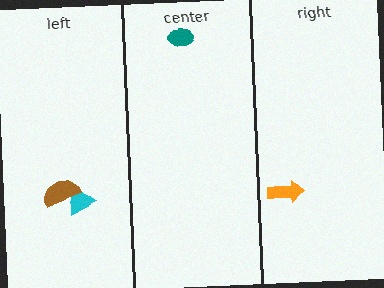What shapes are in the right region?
The orange arrow.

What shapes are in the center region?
The teal ellipse.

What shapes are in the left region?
The cyan triangle, the brown semicircle.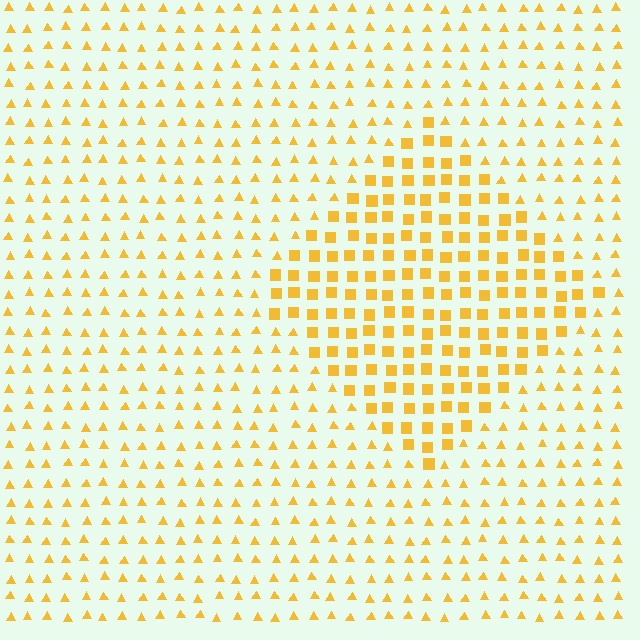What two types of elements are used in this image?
The image uses squares inside the diamond region and triangles outside it.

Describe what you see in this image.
The image is filled with small yellow elements arranged in a uniform grid. A diamond-shaped region contains squares, while the surrounding area contains triangles. The boundary is defined purely by the change in element shape.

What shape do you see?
I see a diamond.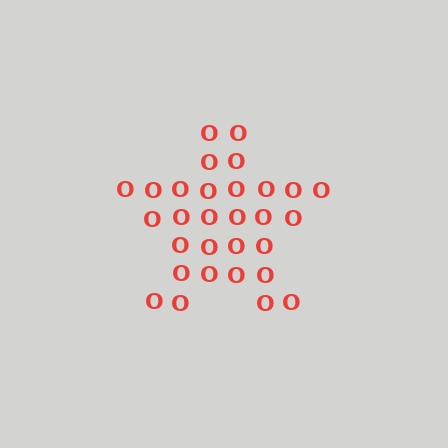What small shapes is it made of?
It is made of small letter O's.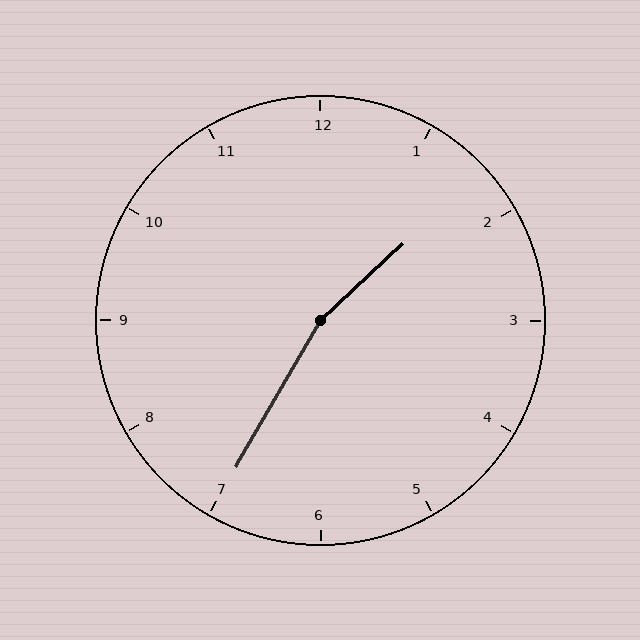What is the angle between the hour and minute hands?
Approximately 162 degrees.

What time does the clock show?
1:35.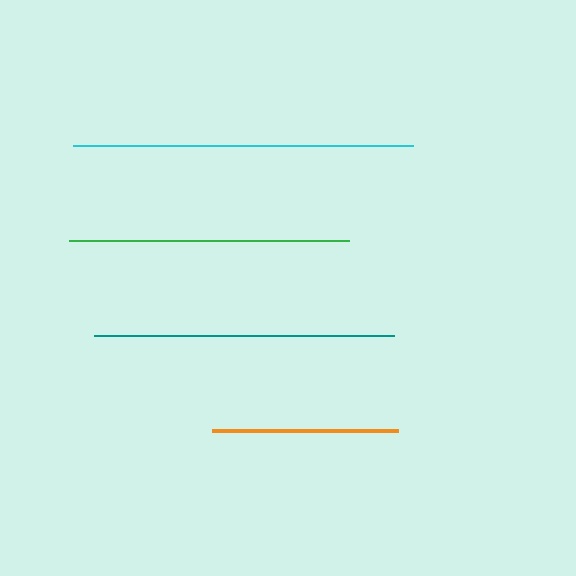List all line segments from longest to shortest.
From longest to shortest: cyan, teal, green, orange.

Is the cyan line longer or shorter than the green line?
The cyan line is longer than the green line.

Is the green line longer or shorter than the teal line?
The teal line is longer than the green line.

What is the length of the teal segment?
The teal segment is approximately 300 pixels long.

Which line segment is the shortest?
The orange line is the shortest at approximately 186 pixels.